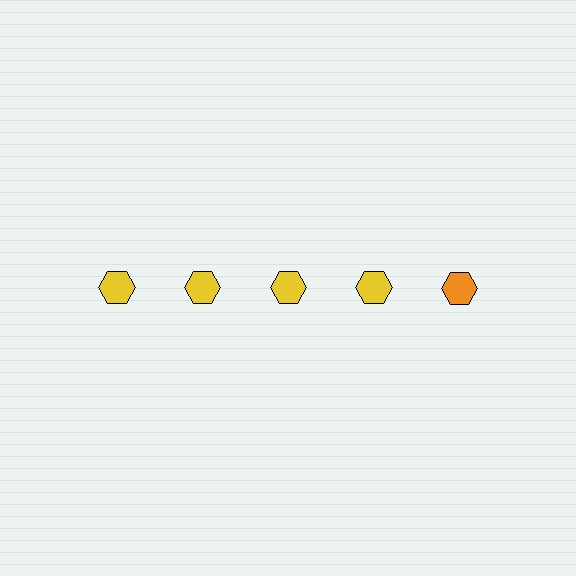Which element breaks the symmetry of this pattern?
The orange hexagon in the top row, rightmost column breaks the symmetry. All other shapes are yellow hexagons.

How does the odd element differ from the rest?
It has a different color: orange instead of yellow.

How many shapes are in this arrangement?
There are 5 shapes arranged in a grid pattern.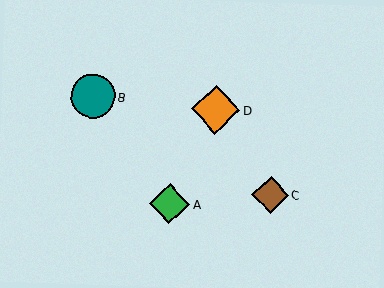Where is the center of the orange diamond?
The center of the orange diamond is at (216, 110).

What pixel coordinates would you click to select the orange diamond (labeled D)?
Click at (216, 110) to select the orange diamond D.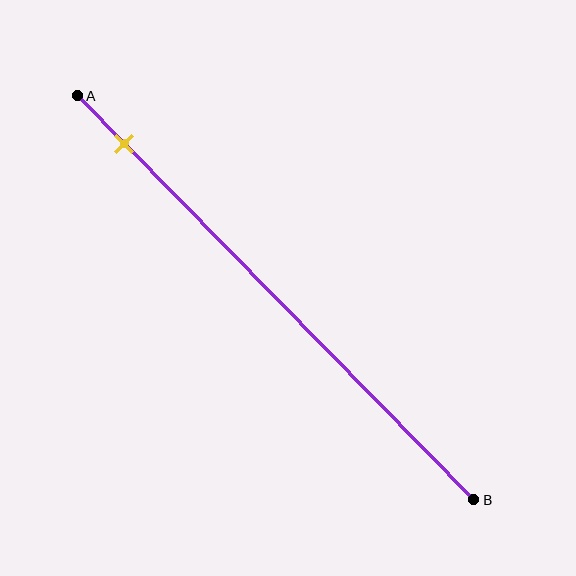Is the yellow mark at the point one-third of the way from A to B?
No, the mark is at about 10% from A, not at the 33% one-third point.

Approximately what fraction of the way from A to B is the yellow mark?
The yellow mark is approximately 10% of the way from A to B.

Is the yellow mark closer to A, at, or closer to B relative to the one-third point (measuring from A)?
The yellow mark is closer to point A than the one-third point of segment AB.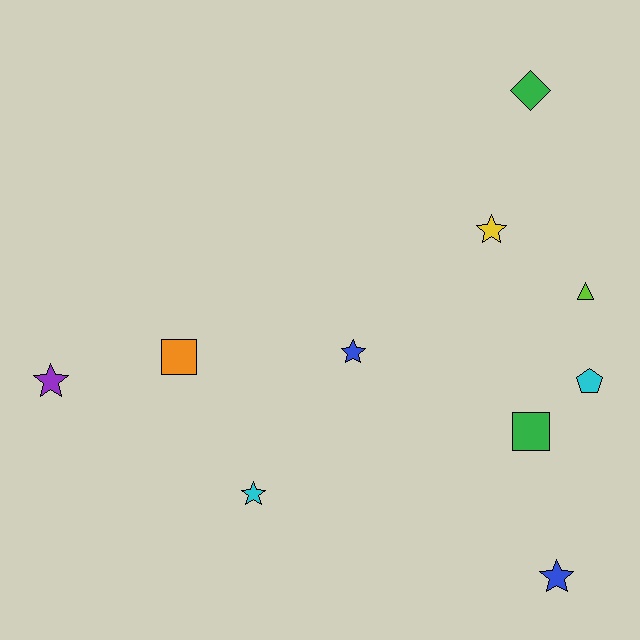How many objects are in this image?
There are 10 objects.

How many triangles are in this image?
There is 1 triangle.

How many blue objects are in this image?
There are 2 blue objects.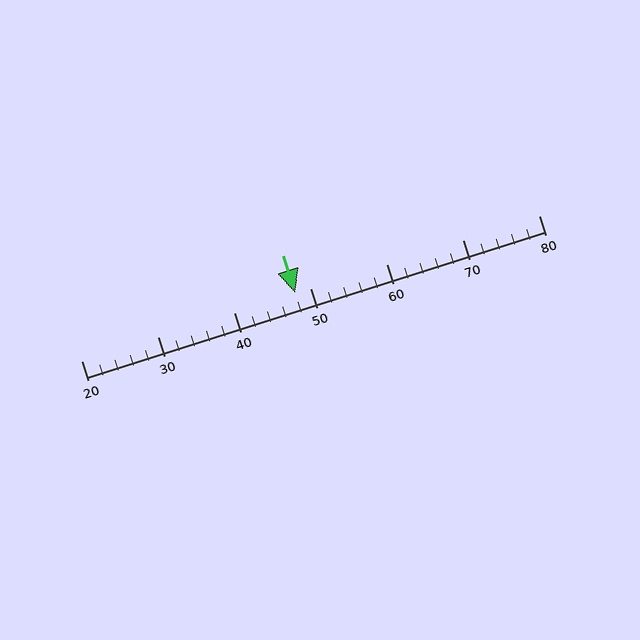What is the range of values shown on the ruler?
The ruler shows values from 20 to 80.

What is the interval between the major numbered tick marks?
The major tick marks are spaced 10 units apart.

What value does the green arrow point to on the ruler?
The green arrow points to approximately 48.